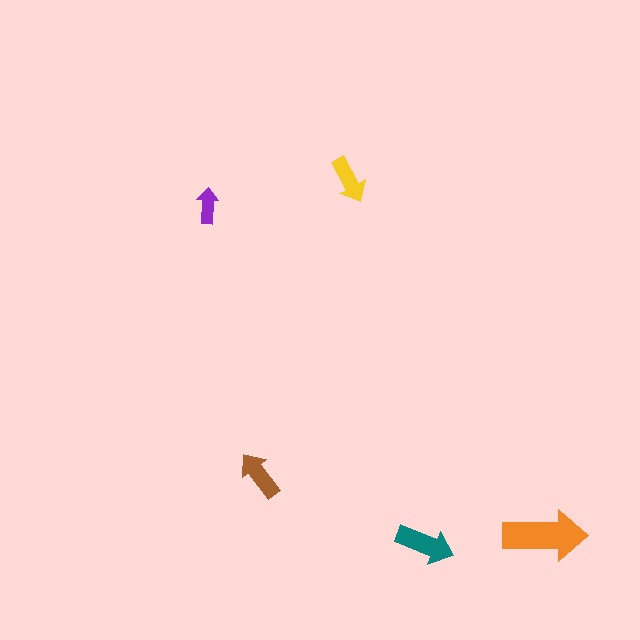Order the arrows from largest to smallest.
the orange one, the teal one, the brown one, the yellow one, the purple one.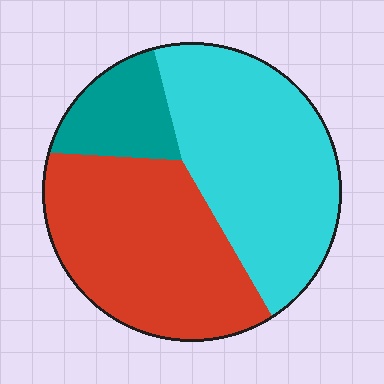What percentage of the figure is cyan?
Cyan covers roughly 45% of the figure.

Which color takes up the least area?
Teal, at roughly 15%.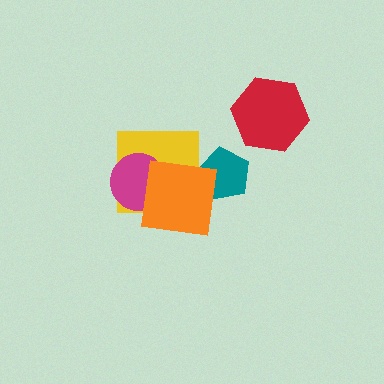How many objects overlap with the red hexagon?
0 objects overlap with the red hexagon.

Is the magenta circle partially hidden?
Yes, it is partially covered by another shape.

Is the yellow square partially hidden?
Yes, it is partially covered by another shape.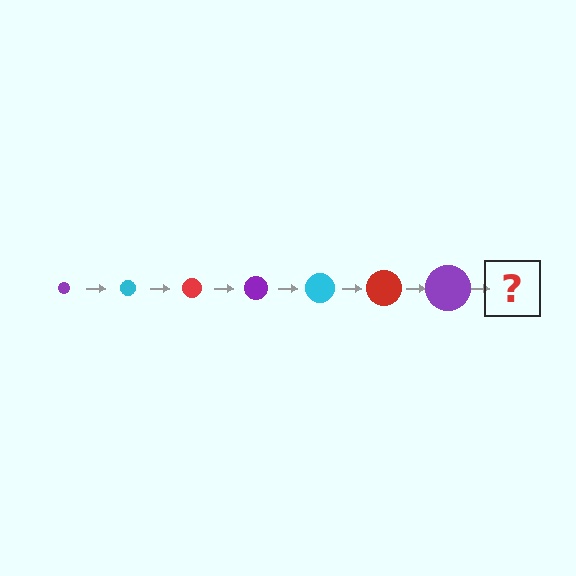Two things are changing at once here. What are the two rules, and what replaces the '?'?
The two rules are that the circle grows larger each step and the color cycles through purple, cyan, and red. The '?' should be a cyan circle, larger than the previous one.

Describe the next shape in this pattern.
It should be a cyan circle, larger than the previous one.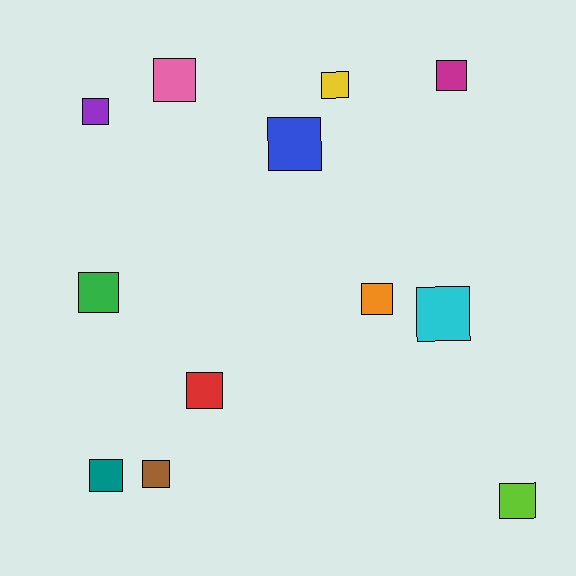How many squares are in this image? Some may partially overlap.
There are 12 squares.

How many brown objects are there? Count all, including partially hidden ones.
There is 1 brown object.